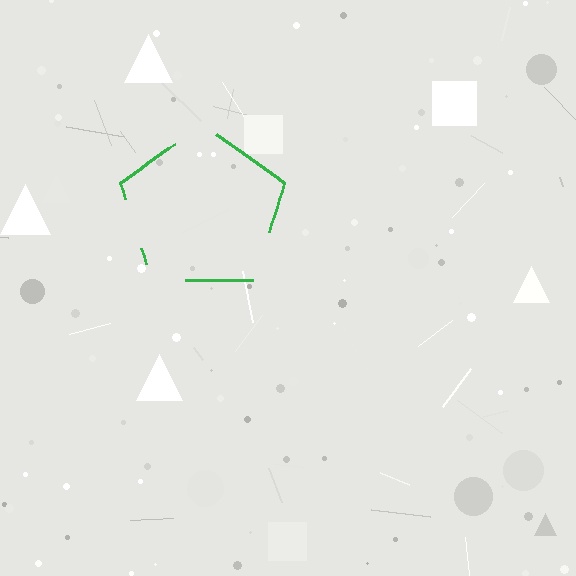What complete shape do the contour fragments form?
The contour fragments form a pentagon.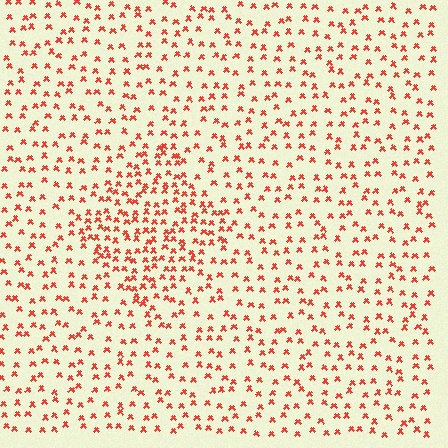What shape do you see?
I see a diamond.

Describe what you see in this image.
The image contains small red elements arranged at two different densities. A diamond-shaped region is visible where the elements are more densely packed than the surrounding area.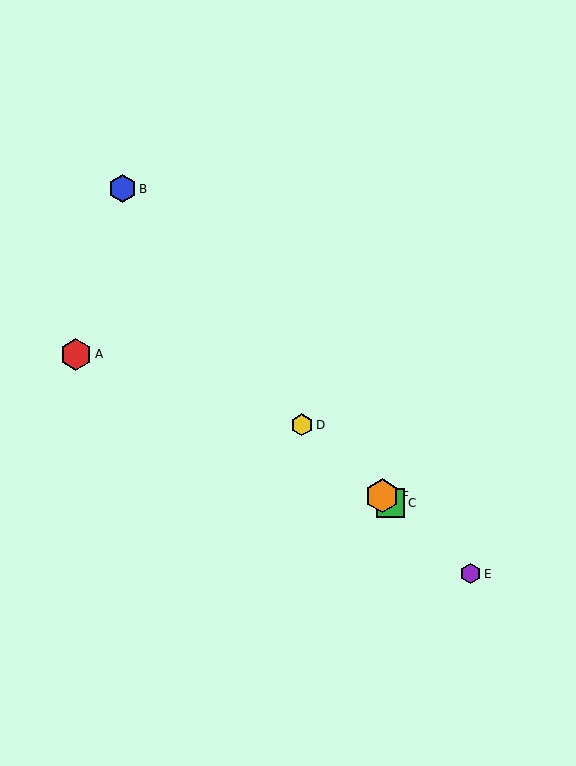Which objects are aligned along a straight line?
Objects C, D, E, F are aligned along a straight line.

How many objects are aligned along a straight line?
4 objects (C, D, E, F) are aligned along a straight line.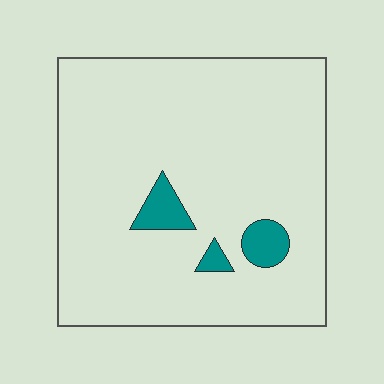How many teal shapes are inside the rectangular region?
3.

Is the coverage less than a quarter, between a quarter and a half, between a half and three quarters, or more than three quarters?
Less than a quarter.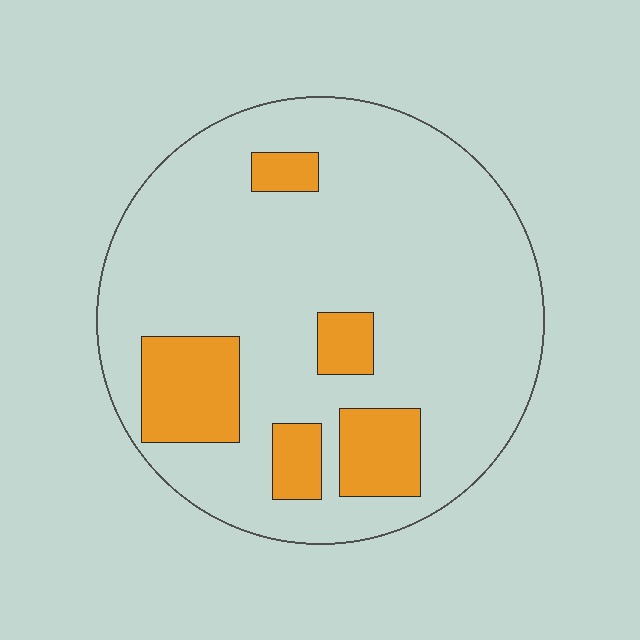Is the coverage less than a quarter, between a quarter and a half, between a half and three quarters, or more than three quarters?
Less than a quarter.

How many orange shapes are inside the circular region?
5.